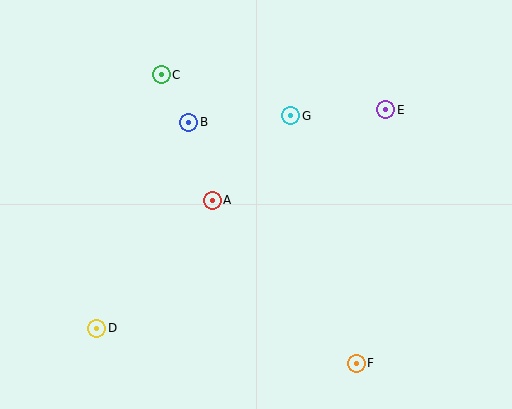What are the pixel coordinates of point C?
Point C is at (161, 75).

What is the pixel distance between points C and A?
The distance between C and A is 135 pixels.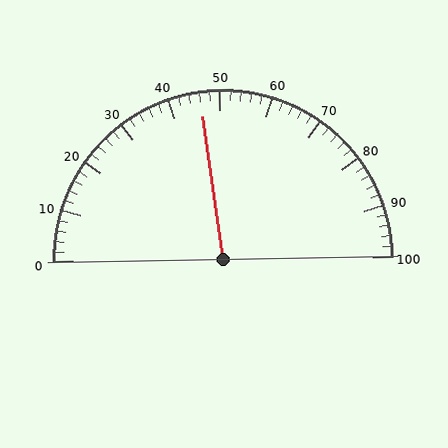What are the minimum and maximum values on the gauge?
The gauge ranges from 0 to 100.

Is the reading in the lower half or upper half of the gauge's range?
The reading is in the lower half of the range (0 to 100).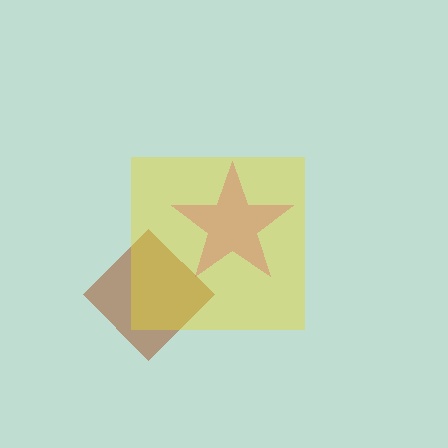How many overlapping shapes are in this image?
There are 3 overlapping shapes in the image.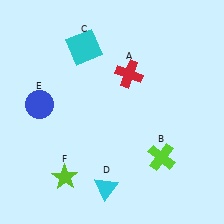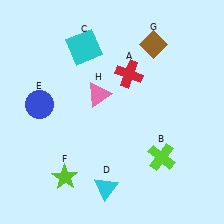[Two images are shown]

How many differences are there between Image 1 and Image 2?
There are 2 differences between the two images.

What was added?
A brown diamond (G), a pink triangle (H) were added in Image 2.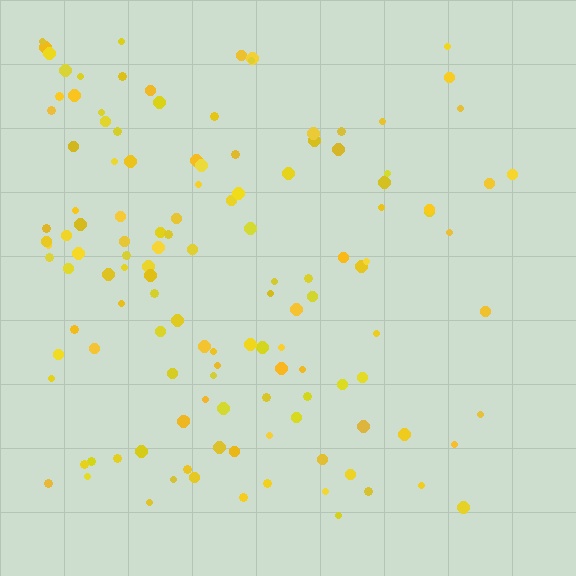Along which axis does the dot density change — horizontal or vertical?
Horizontal.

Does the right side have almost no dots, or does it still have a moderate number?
Still a moderate number, just noticeably fewer than the left.